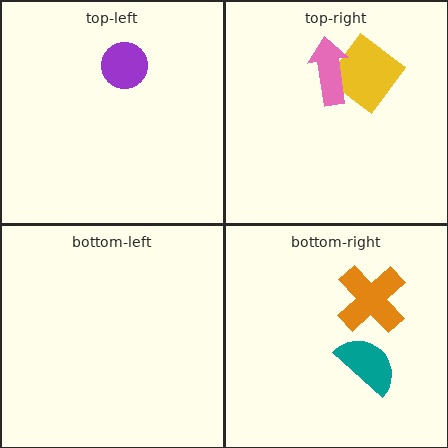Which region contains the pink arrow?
The top-right region.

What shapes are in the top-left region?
The purple circle.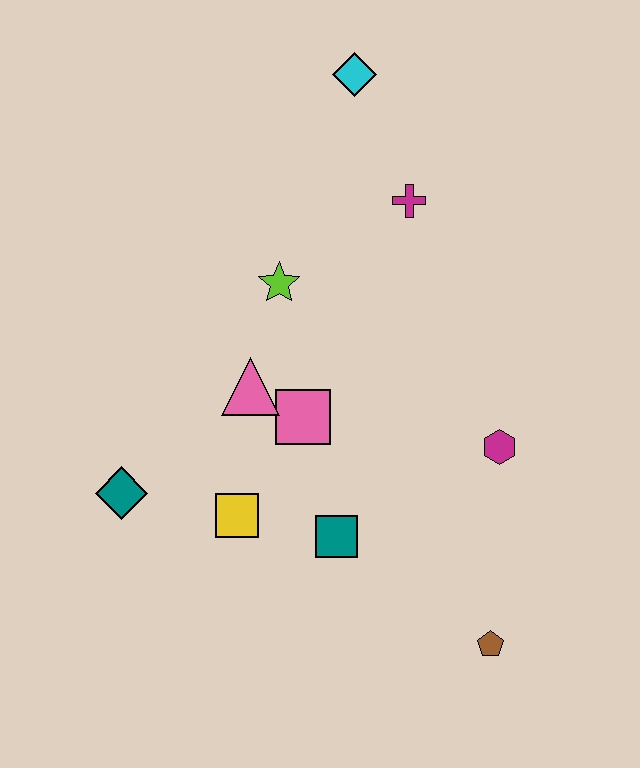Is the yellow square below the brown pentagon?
No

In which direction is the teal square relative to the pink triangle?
The teal square is below the pink triangle.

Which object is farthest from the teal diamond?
The cyan diamond is farthest from the teal diamond.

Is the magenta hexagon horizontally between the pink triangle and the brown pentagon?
No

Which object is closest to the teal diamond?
The yellow square is closest to the teal diamond.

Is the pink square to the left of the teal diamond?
No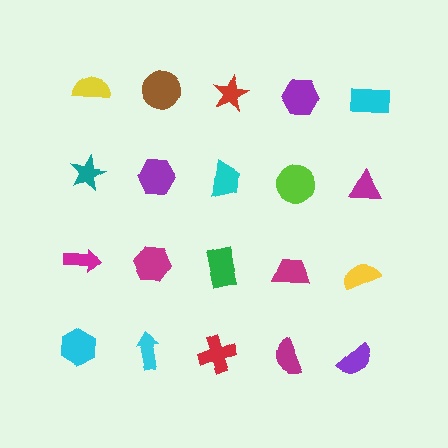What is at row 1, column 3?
A red star.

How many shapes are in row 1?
5 shapes.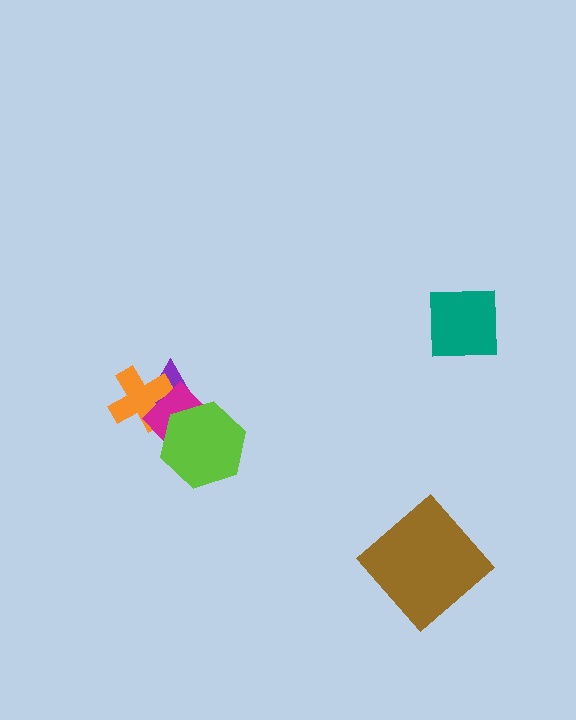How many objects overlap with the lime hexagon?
2 objects overlap with the lime hexagon.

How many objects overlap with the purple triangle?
3 objects overlap with the purple triangle.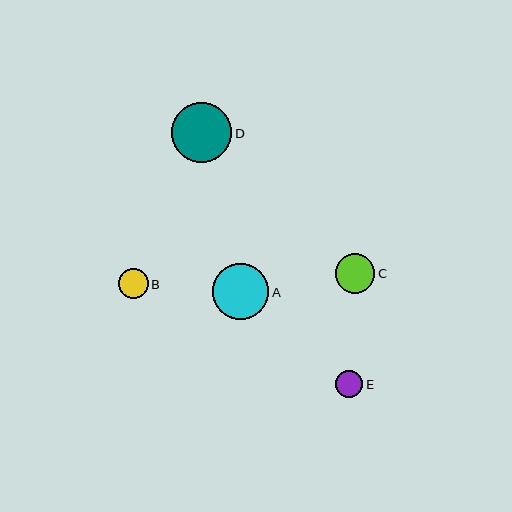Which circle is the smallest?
Circle E is the smallest with a size of approximately 28 pixels.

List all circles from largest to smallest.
From largest to smallest: D, A, C, B, E.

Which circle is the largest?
Circle D is the largest with a size of approximately 60 pixels.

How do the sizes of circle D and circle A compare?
Circle D and circle A are approximately the same size.